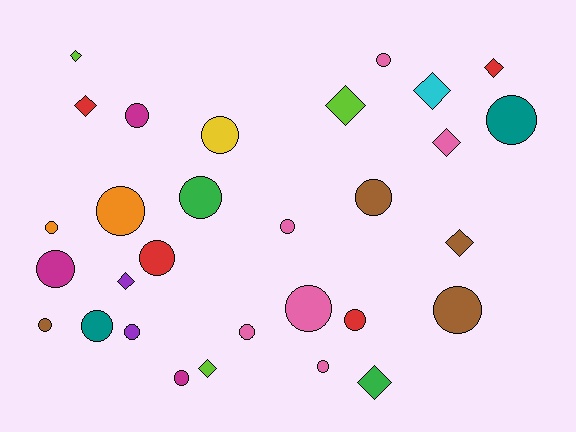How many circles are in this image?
There are 20 circles.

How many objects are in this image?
There are 30 objects.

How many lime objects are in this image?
There are 3 lime objects.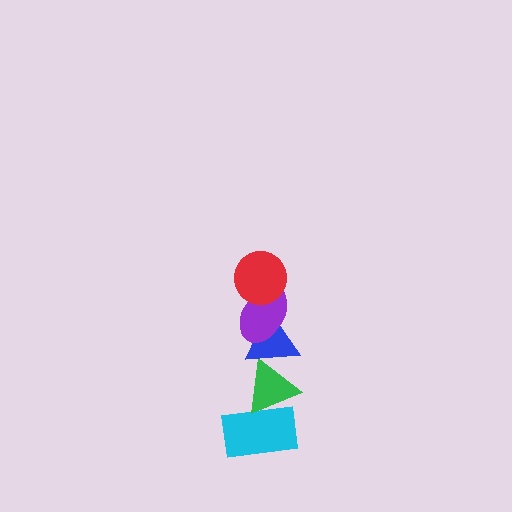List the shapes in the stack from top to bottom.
From top to bottom: the red circle, the purple ellipse, the blue triangle, the green triangle, the cyan rectangle.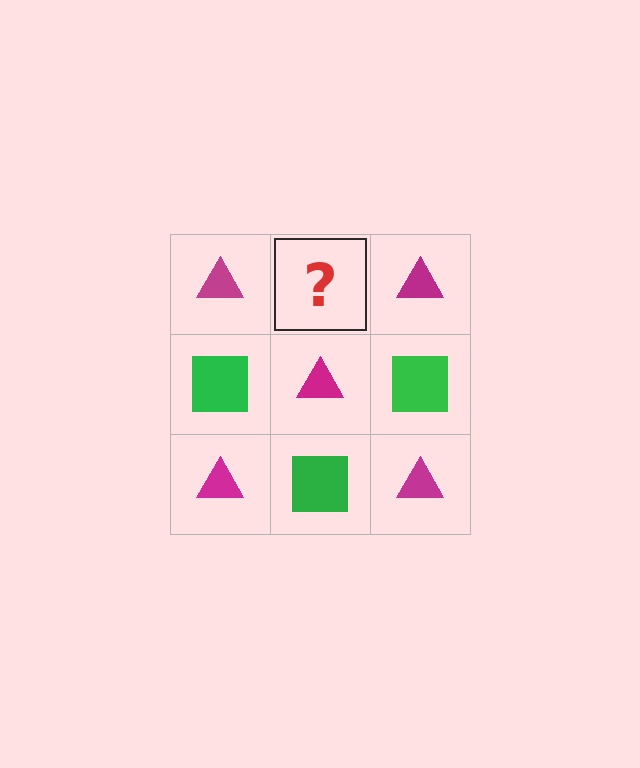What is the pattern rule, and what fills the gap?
The rule is that it alternates magenta triangle and green square in a checkerboard pattern. The gap should be filled with a green square.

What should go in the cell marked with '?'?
The missing cell should contain a green square.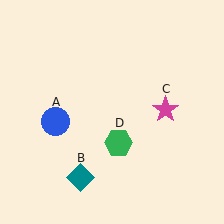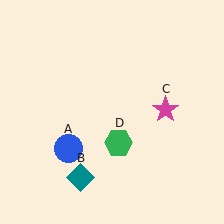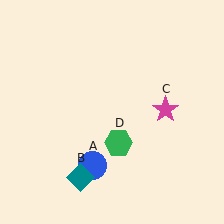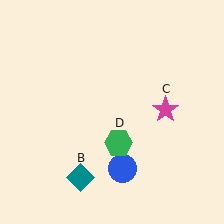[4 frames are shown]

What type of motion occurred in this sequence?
The blue circle (object A) rotated counterclockwise around the center of the scene.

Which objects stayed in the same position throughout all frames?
Teal diamond (object B) and magenta star (object C) and green hexagon (object D) remained stationary.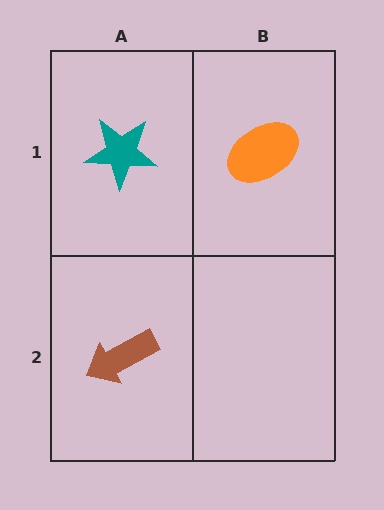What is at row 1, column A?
A teal star.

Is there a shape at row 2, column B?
No, that cell is empty.